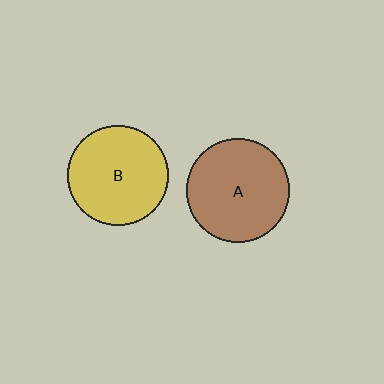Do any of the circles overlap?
No, none of the circles overlap.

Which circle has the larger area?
Circle A (brown).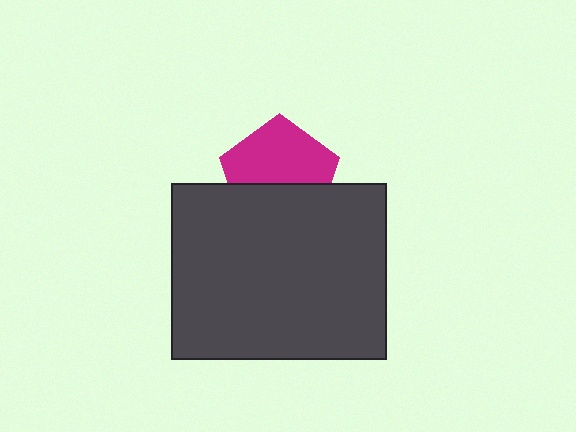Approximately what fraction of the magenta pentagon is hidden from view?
Roughly 41% of the magenta pentagon is hidden behind the dark gray rectangle.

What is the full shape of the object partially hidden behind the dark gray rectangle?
The partially hidden object is a magenta pentagon.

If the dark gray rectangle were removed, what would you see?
You would see the complete magenta pentagon.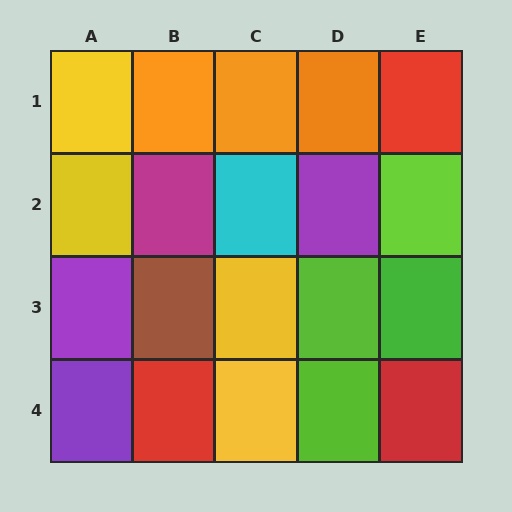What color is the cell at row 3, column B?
Brown.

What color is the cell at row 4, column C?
Yellow.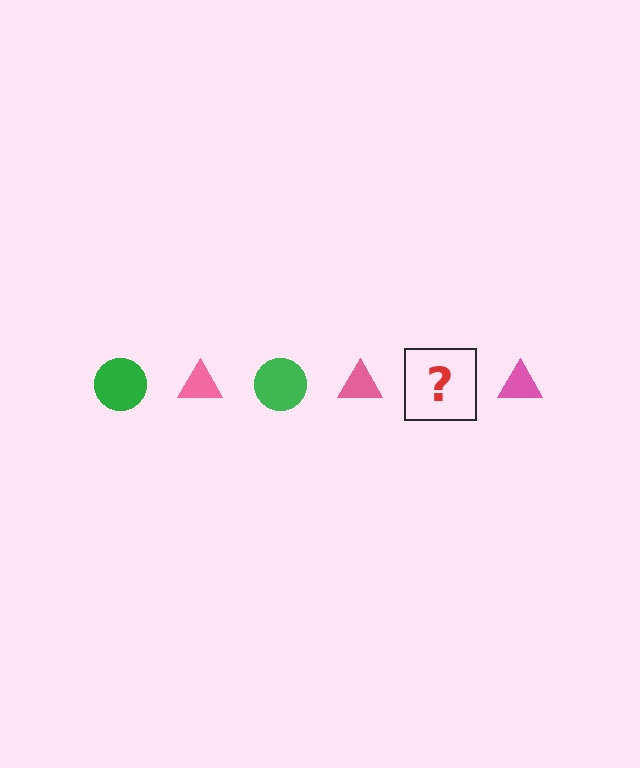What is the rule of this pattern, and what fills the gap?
The rule is that the pattern alternates between green circle and pink triangle. The gap should be filled with a green circle.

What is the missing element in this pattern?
The missing element is a green circle.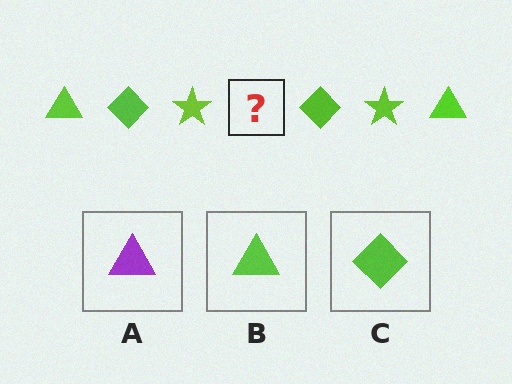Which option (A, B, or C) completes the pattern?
B.